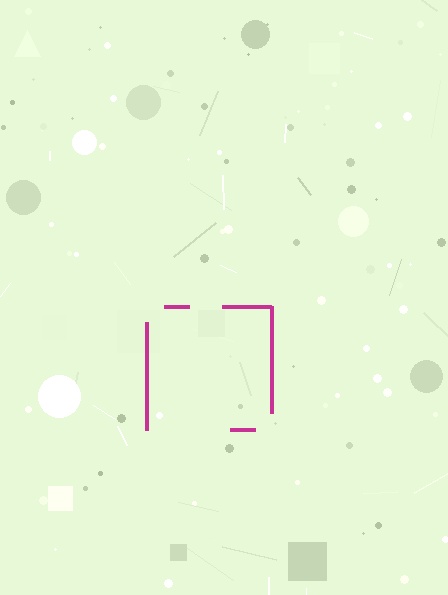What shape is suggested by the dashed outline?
The dashed outline suggests a square.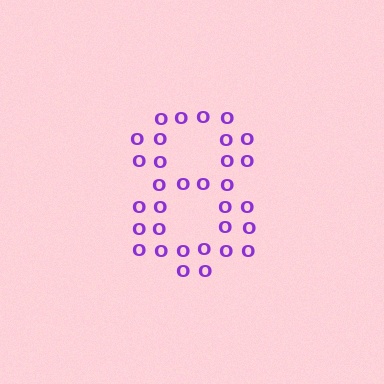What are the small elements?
The small elements are letter O's.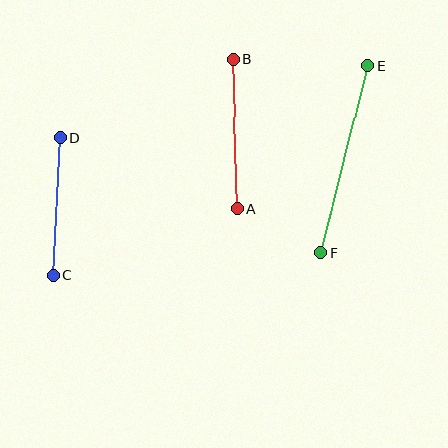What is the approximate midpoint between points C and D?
The midpoint is at approximately (57, 207) pixels.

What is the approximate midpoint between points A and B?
The midpoint is at approximately (235, 134) pixels.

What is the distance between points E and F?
The distance is approximately 193 pixels.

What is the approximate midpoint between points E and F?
The midpoint is at approximately (344, 159) pixels.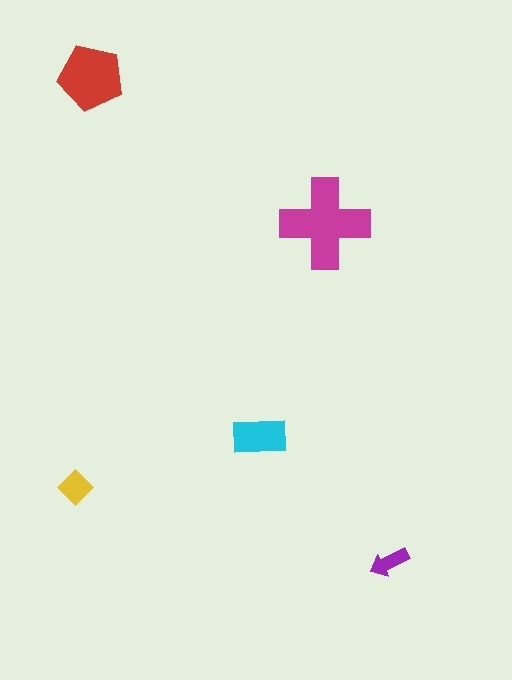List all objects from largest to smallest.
The magenta cross, the red pentagon, the cyan rectangle, the yellow diamond, the purple arrow.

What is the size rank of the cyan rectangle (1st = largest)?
3rd.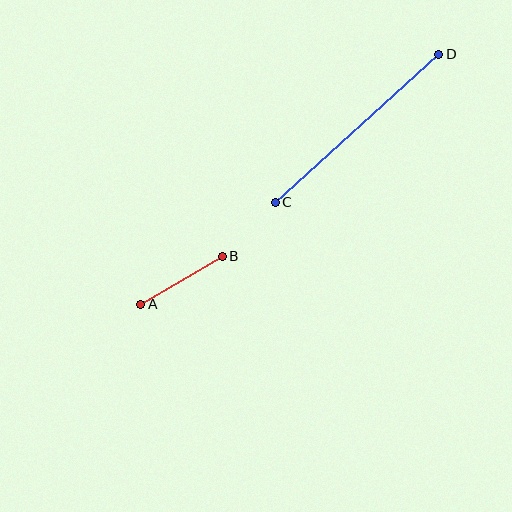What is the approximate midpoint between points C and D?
The midpoint is at approximately (357, 128) pixels.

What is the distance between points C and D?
The distance is approximately 220 pixels.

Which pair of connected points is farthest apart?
Points C and D are farthest apart.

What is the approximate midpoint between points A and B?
The midpoint is at approximately (181, 280) pixels.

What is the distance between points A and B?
The distance is approximately 95 pixels.